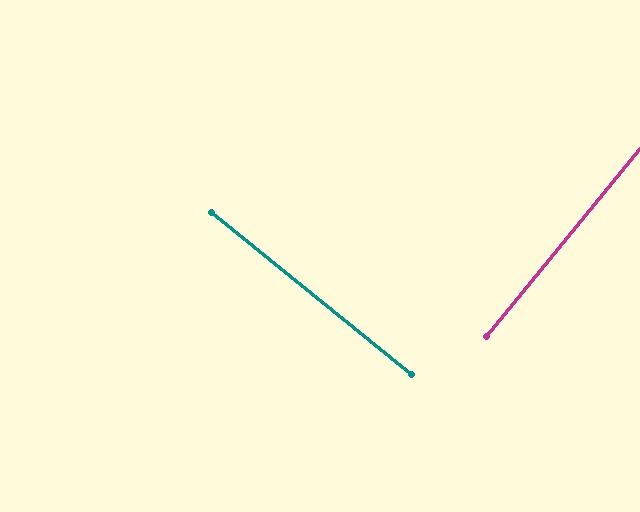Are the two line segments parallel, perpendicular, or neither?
Perpendicular — they meet at approximately 90°.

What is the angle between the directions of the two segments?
Approximately 90 degrees.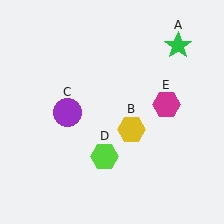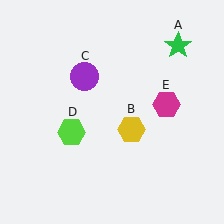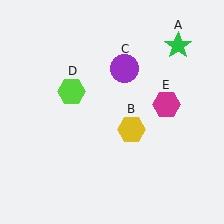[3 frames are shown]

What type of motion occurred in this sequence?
The purple circle (object C), lime hexagon (object D) rotated clockwise around the center of the scene.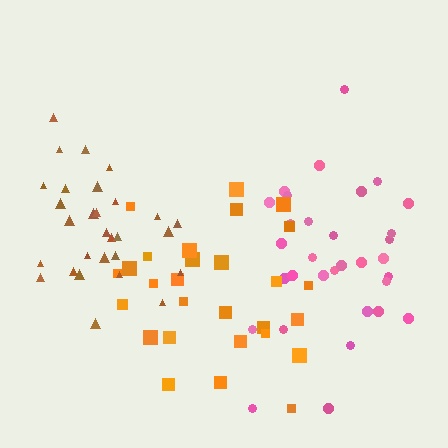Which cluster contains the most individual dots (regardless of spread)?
Pink (32).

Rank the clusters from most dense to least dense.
brown, orange, pink.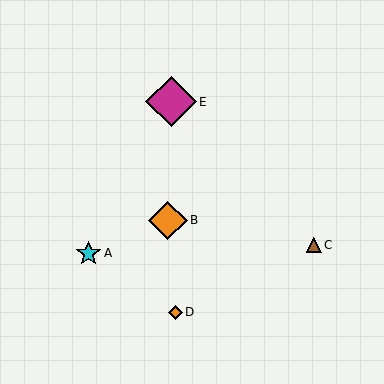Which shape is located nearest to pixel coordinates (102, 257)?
The cyan star (labeled A) at (89, 254) is nearest to that location.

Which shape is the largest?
The magenta diamond (labeled E) is the largest.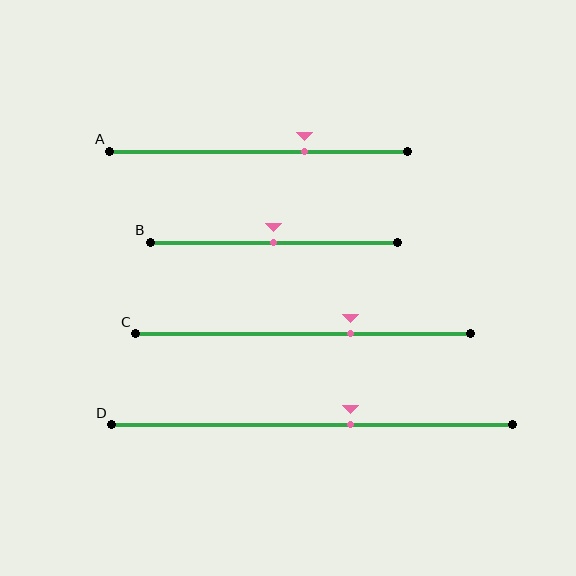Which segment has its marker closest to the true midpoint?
Segment B has its marker closest to the true midpoint.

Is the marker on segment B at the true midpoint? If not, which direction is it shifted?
Yes, the marker on segment B is at the true midpoint.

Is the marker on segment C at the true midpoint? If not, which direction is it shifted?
No, the marker on segment C is shifted to the right by about 14% of the segment length.